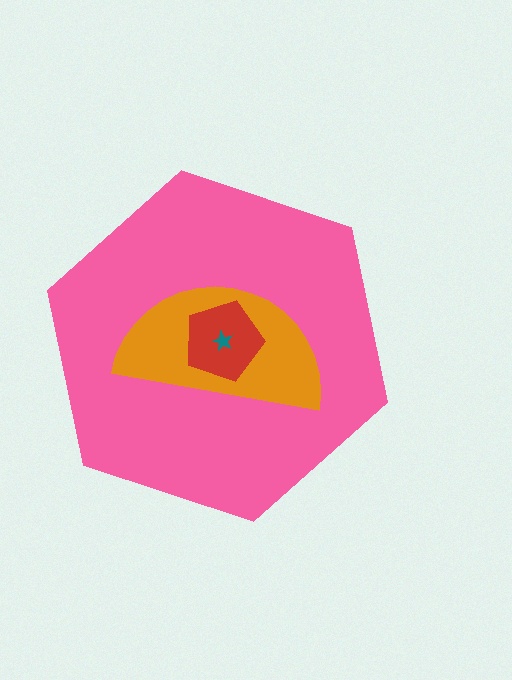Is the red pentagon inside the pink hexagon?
Yes.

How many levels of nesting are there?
4.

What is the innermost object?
The teal star.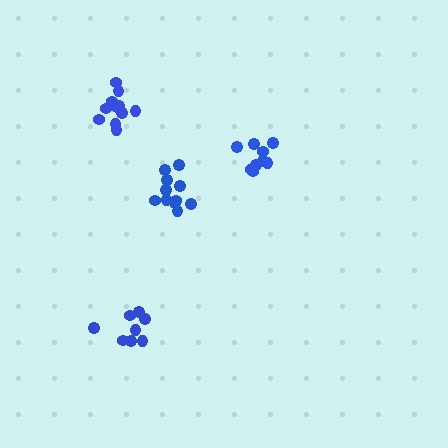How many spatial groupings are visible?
There are 4 spatial groupings.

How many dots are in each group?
Group 1: 9 dots, Group 2: 8 dots, Group 3: 11 dots, Group 4: 11 dots (39 total).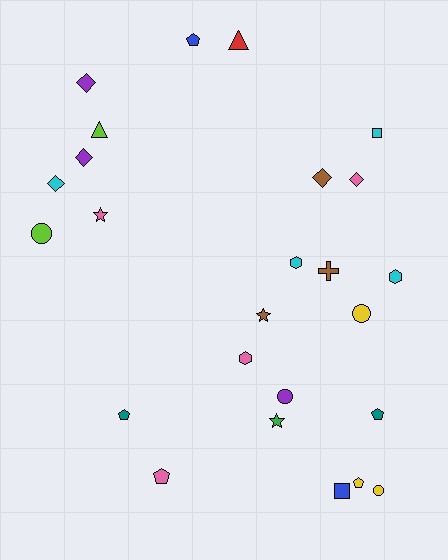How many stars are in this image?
There are 3 stars.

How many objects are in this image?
There are 25 objects.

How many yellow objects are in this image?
There are 3 yellow objects.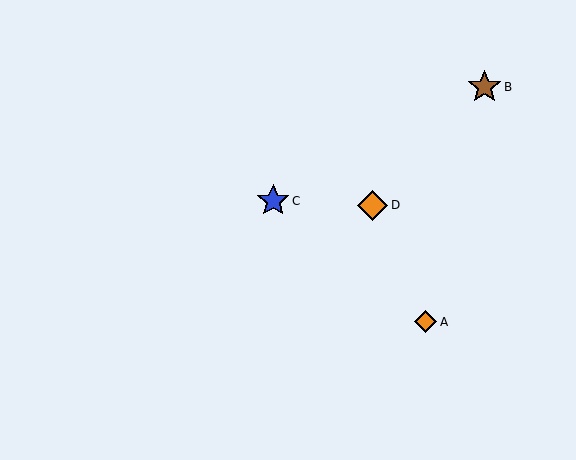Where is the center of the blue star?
The center of the blue star is at (273, 201).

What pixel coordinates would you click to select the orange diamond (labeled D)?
Click at (372, 205) to select the orange diamond D.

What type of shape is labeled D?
Shape D is an orange diamond.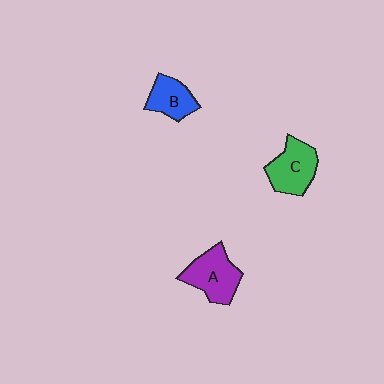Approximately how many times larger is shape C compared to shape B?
Approximately 1.4 times.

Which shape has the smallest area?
Shape B (blue).